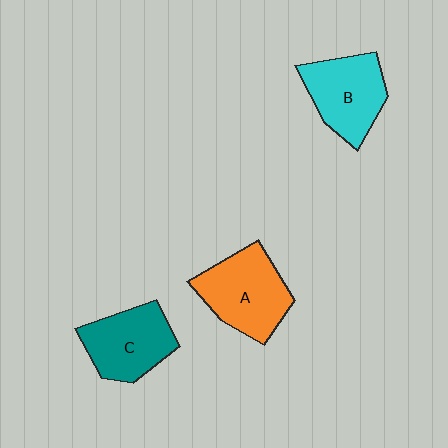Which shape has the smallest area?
Shape C (teal).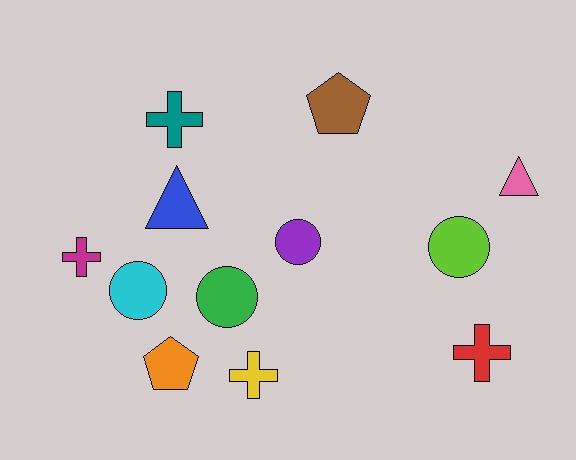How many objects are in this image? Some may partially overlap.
There are 12 objects.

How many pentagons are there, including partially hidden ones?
There are 2 pentagons.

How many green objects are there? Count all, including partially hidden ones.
There is 1 green object.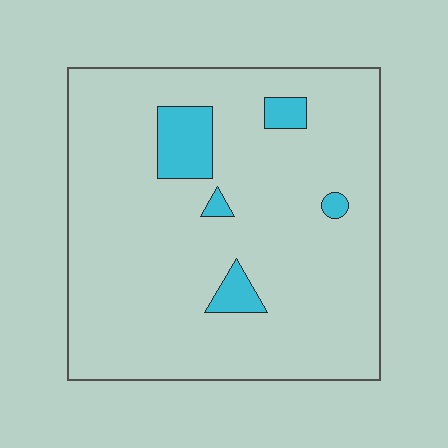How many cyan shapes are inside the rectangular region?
5.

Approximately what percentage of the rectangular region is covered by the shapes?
Approximately 10%.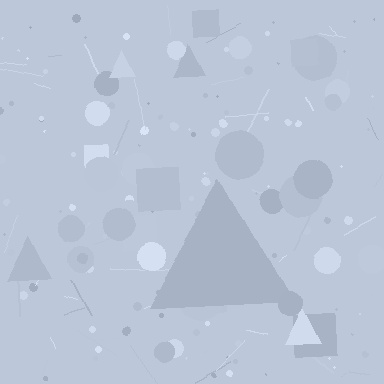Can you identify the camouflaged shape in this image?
The camouflaged shape is a triangle.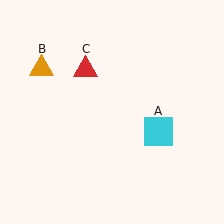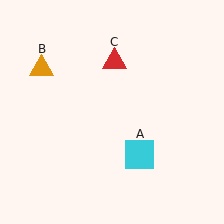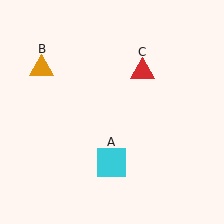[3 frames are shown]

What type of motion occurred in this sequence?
The cyan square (object A), red triangle (object C) rotated clockwise around the center of the scene.